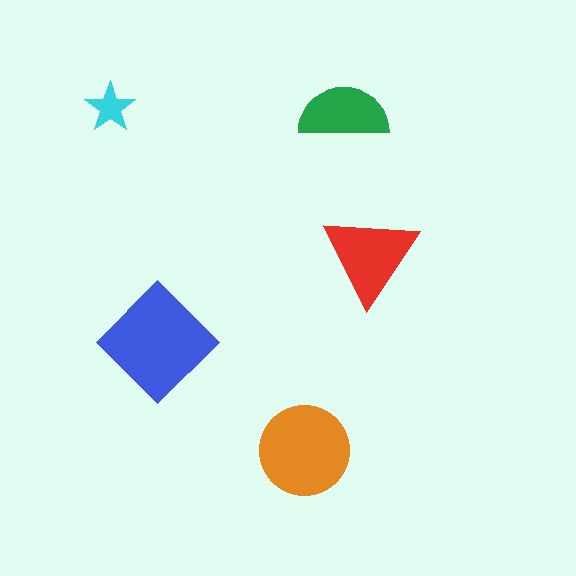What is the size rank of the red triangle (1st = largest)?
3rd.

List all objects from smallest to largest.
The cyan star, the green semicircle, the red triangle, the orange circle, the blue diamond.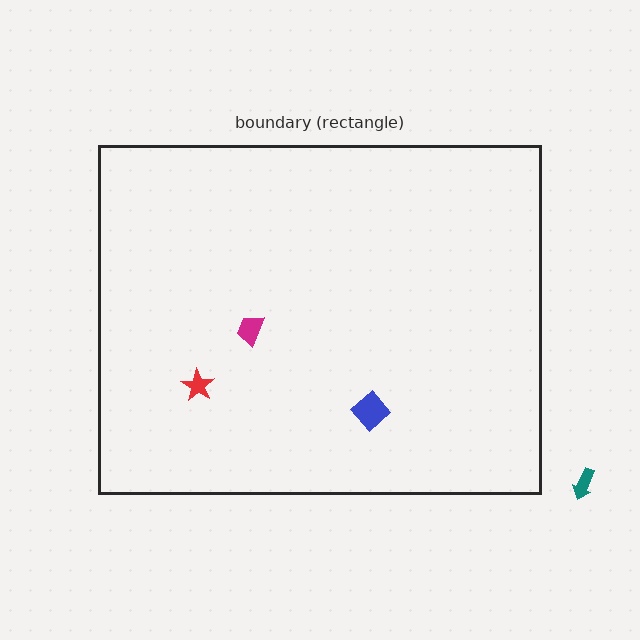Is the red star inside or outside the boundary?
Inside.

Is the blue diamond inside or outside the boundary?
Inside.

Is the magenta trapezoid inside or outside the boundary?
Inside.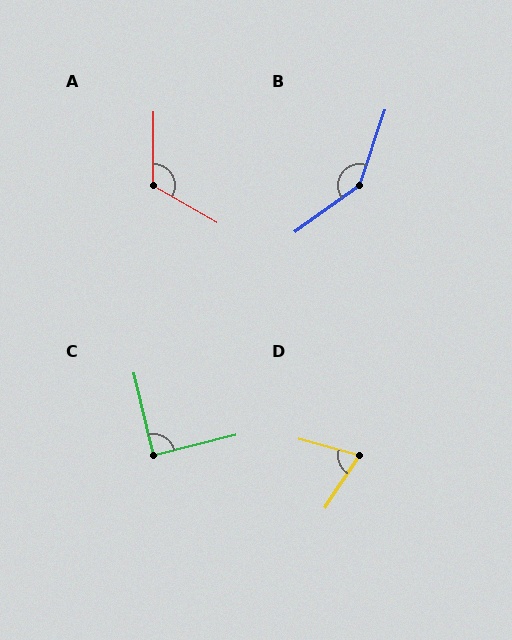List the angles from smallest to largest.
D (72°), C (90°), A (119°), B (144°).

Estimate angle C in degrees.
Approximately 90 degrees.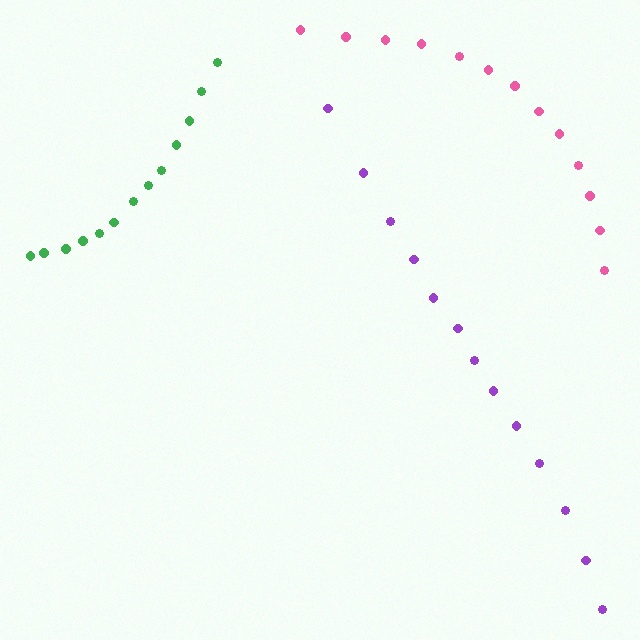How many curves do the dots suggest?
There are 3 distinct paths.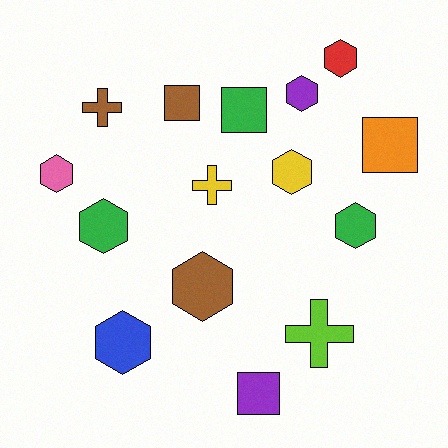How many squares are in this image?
There are 4 squares.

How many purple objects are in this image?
There are 2 purple objects.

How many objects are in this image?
There are 15 objects.